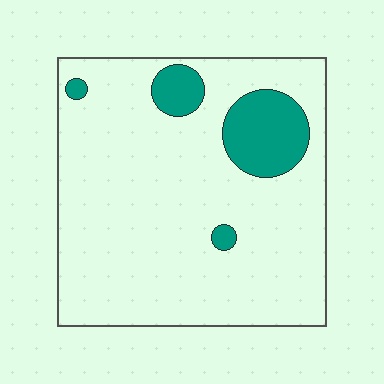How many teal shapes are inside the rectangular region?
4.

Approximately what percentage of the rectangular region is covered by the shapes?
Approximately 15%.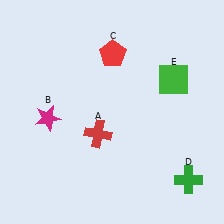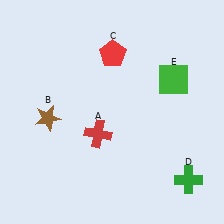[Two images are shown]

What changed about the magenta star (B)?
In Image 1, B is magenta. In Image 2, it changed to brown.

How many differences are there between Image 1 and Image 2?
There is 1 difference between the two images.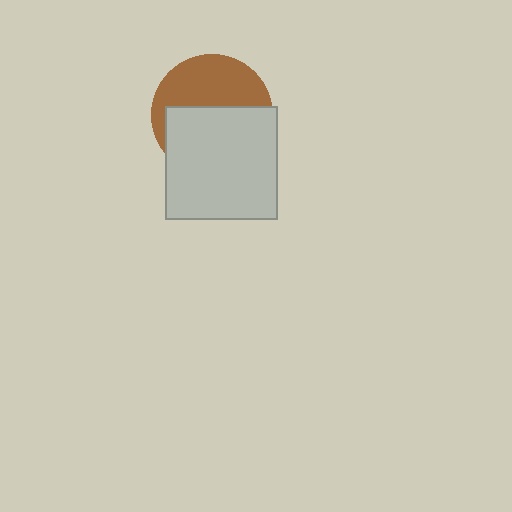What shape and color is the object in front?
The object in front is a light gray square.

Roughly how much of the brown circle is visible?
A small part of it is visible (roughly 45%).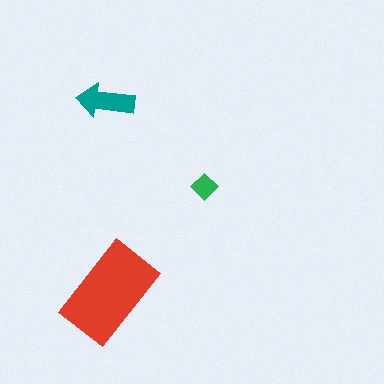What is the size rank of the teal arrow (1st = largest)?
2nd.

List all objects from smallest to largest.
The green diamond, the teal arrow, the red rectangle.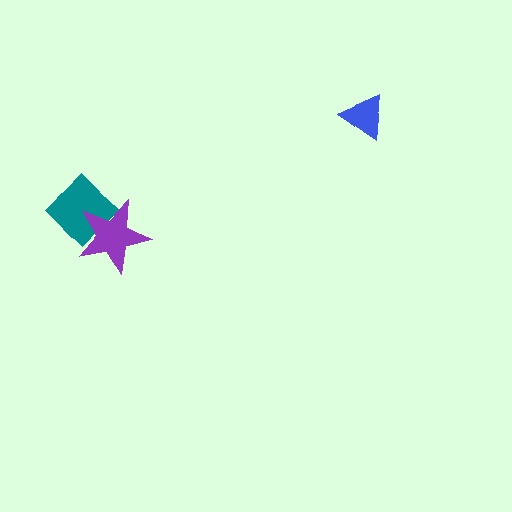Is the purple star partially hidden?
No, no other shape covers it.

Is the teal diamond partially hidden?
Yes, it is partially covered by another shape.